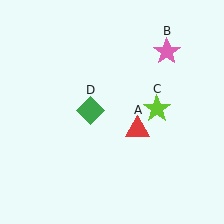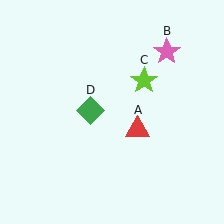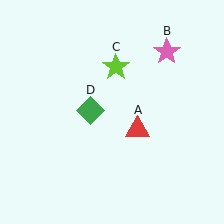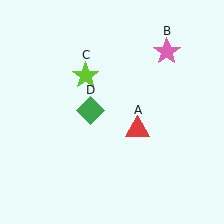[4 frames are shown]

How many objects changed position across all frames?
1 object changed position: lime star (object C).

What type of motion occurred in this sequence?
The lime star (object C) rotated counterclockwise around the center of the scene.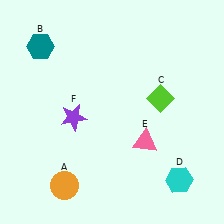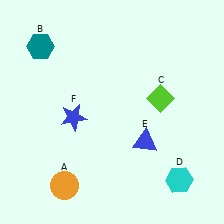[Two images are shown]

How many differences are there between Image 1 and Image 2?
There are 2 differences between the two images.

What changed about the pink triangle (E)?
In Image 1, E is pink. In Image 2, it changed to blue.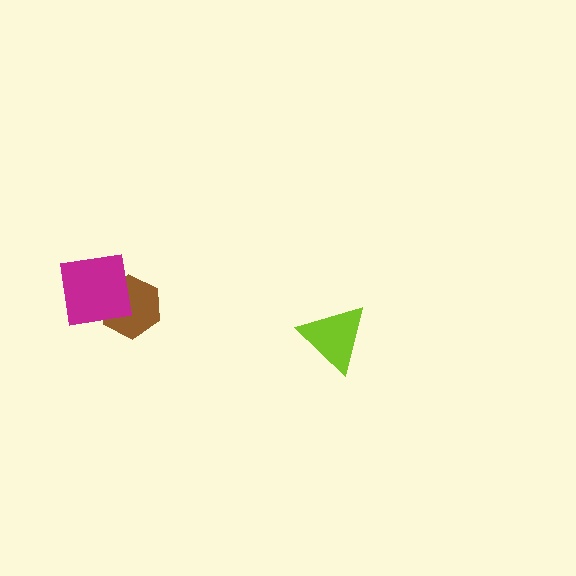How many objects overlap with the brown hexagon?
1 object overlaps with the brown hexagon.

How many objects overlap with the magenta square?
1 object overlaps with the magenta square.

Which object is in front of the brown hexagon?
The magenta square is in front of the brown hexagon.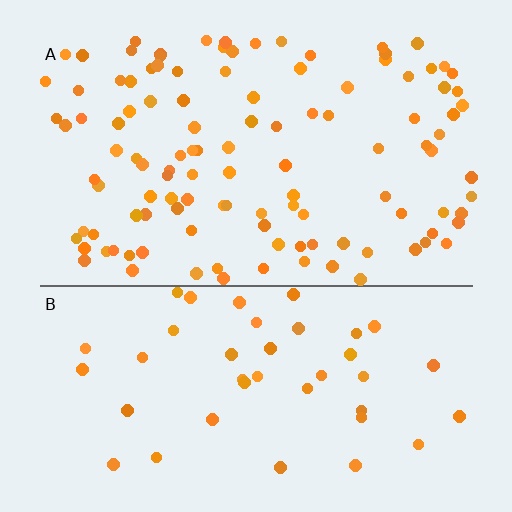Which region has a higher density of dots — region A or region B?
A (the top).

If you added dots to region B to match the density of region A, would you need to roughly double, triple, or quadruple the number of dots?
Approximately triple.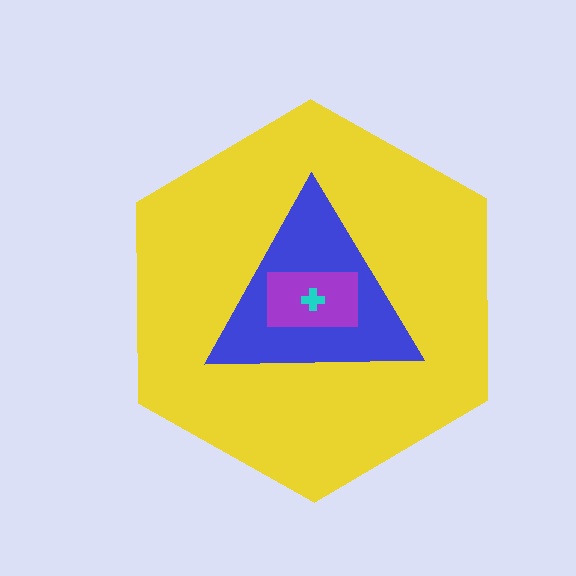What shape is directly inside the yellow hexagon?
The blue triangle.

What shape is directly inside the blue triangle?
The purple rectangle.